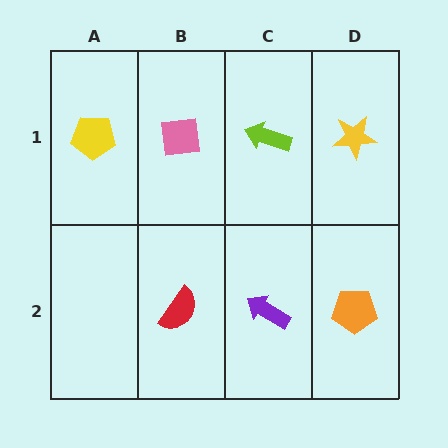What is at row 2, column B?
A red semicircle.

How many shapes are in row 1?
4 shapes.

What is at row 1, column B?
A pink square.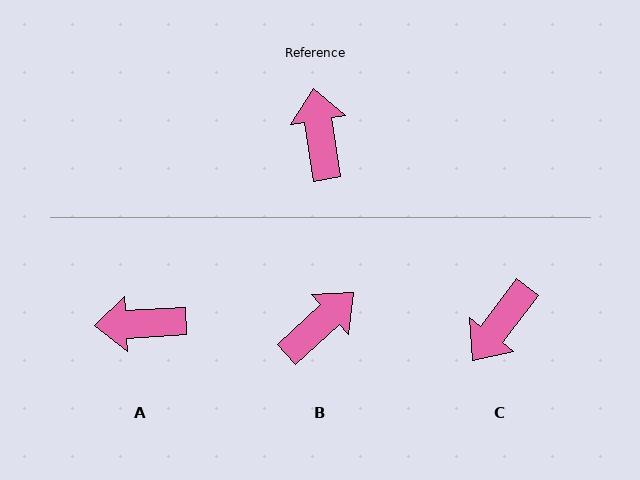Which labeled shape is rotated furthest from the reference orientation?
C, about 134 degrees away.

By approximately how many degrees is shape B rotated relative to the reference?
Approximately 56 degrees clockwise.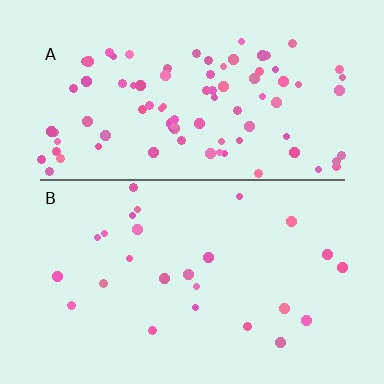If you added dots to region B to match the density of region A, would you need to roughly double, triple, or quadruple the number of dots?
Approximately quadruple.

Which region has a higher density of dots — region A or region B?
A (the top).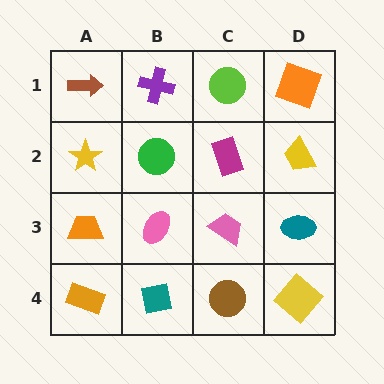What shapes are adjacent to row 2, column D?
An orange square (row 1, column D), a teal ellipse (row 3, column D), a magenta rectangle (row 2, column C).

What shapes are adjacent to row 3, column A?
A yellow star (row 2, column A), an orange rectangle (row 4, column A), a pink ellipse (row 3, column B).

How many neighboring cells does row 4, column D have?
2.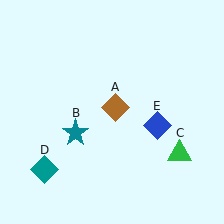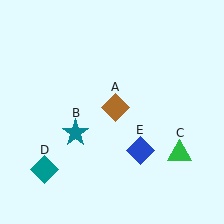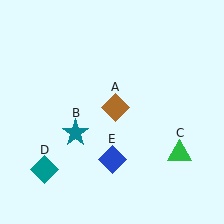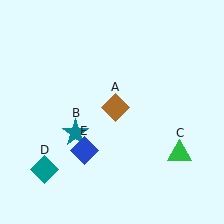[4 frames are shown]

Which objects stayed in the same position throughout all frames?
Brown diamond (object A) and teal star (object B) and green triangle (object C) and teal diamond (object D) remained stationary.